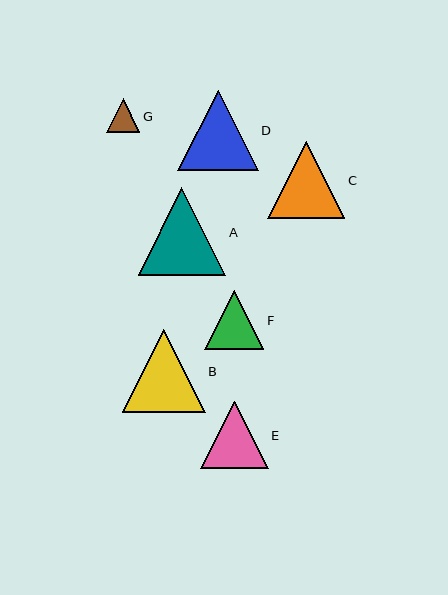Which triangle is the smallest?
Triangle G is the smallest with a size of approximately 34 pixels.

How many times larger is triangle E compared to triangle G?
Triangle E is approximately 2.0 times the size of triangle G.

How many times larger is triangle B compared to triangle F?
Triangle B is approximately 1.4 times the size of triangle F.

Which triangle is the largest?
Triangle A is the largest with a size of approximately 87 pixels.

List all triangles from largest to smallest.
From largest to smallest: A, B, D, C, E, F, G.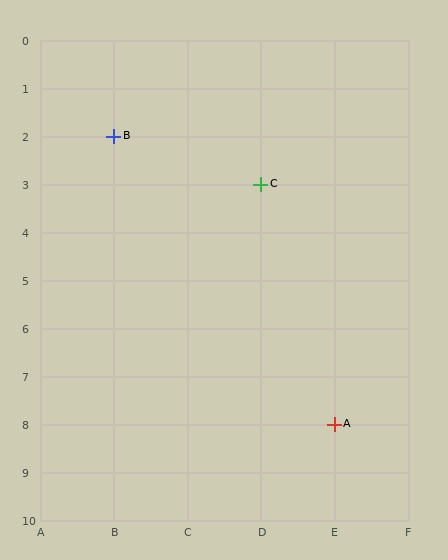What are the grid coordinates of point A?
Point A is at grid coordinates (E, 8).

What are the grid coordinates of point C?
Point C is at grid coordinates (D, 3).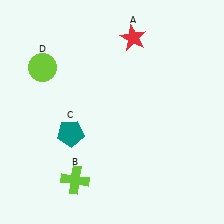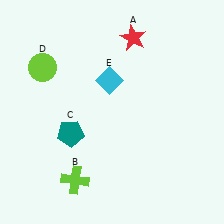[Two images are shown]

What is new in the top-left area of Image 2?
A cyan diamond (E) was added in the top-left area of Image 2.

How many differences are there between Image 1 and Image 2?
There is 1 difference between the two images.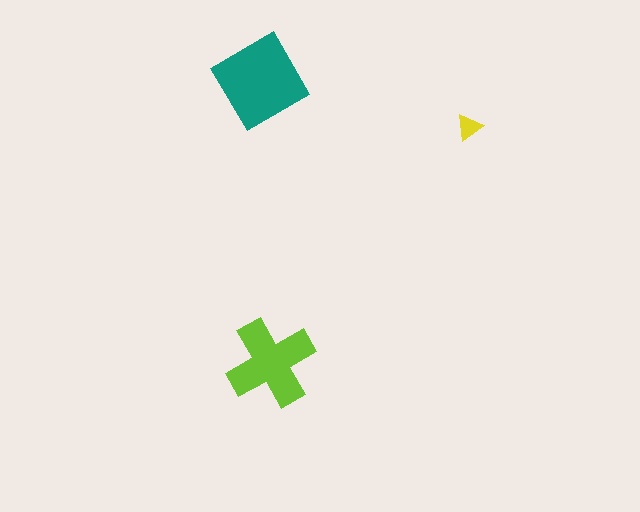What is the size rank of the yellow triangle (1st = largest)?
3rd.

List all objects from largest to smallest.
The teal diamond, the lime cross, the yellow triangle.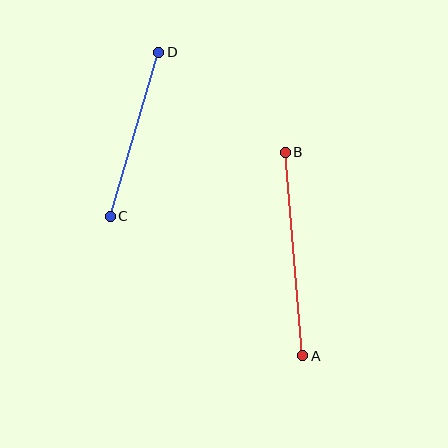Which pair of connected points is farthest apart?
Points A and B are farthest apart.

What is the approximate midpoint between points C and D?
The midpoint is at approximately (135, 134) pixels.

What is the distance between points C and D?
The distance is approximately 171 pixels.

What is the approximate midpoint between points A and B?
The midpoint is at approximately (294, 254) pixels.